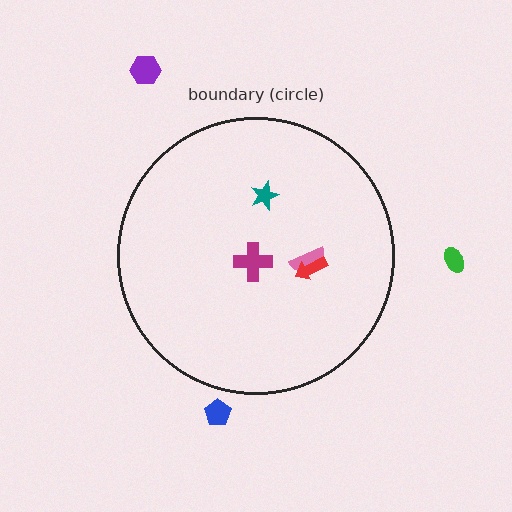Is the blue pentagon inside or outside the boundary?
Outside.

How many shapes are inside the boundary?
4 inside, 3 outside.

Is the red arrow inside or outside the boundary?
Inside.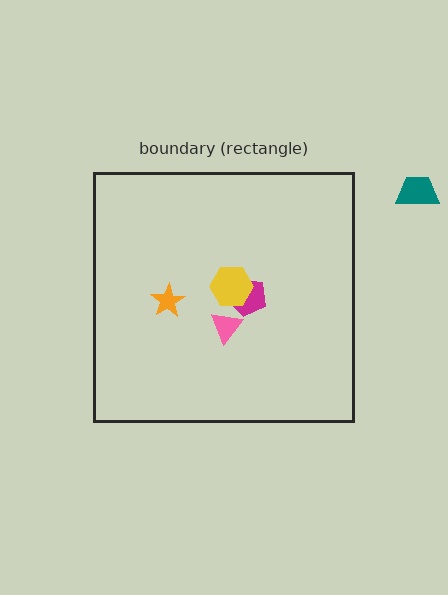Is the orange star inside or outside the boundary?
Inside.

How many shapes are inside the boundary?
4 inside, 1 outside.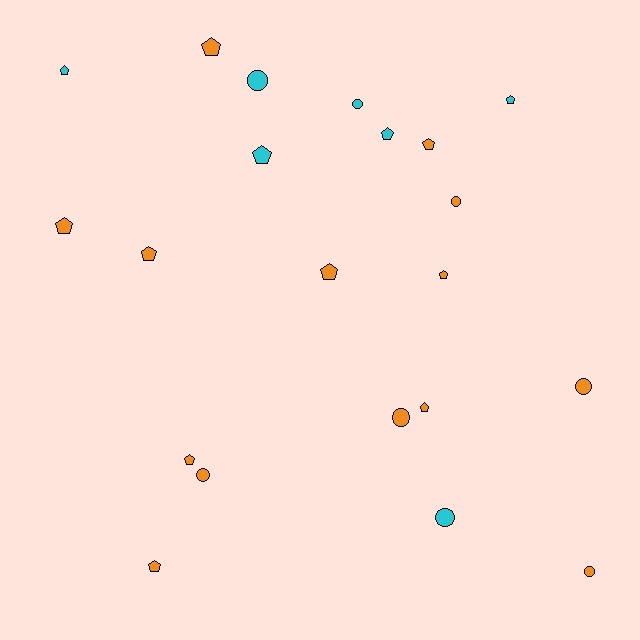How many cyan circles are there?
There are 3 cyan circles.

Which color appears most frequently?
Orange, with 14 objects.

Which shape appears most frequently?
Pentagon, with 13 objects.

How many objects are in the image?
There are 21 objects.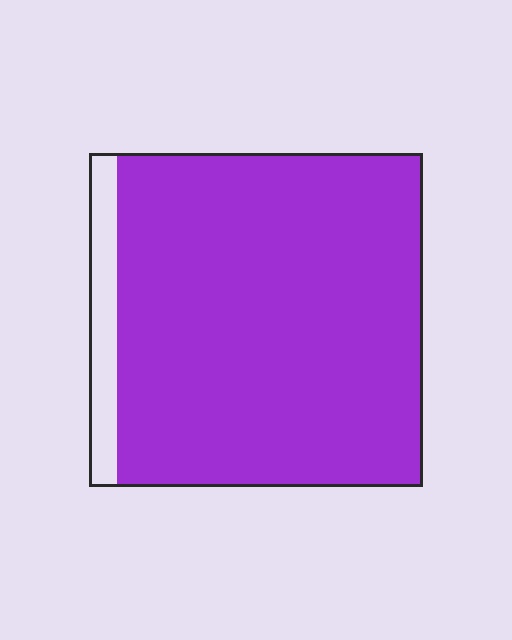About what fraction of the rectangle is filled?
About nine tenths (9/10).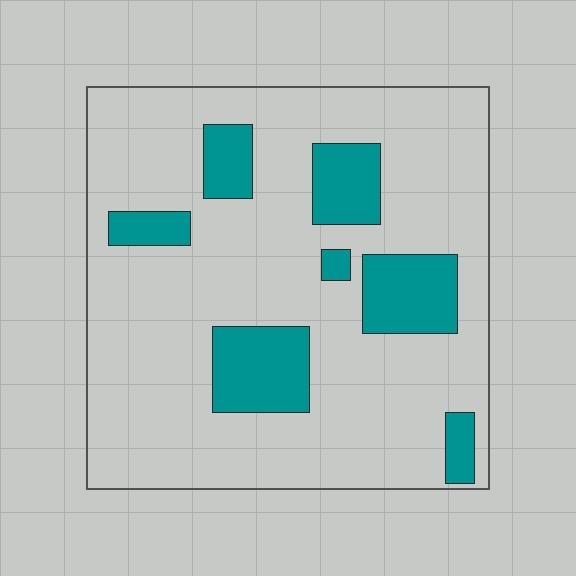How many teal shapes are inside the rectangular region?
7.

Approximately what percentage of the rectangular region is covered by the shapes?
Approximately 20%.